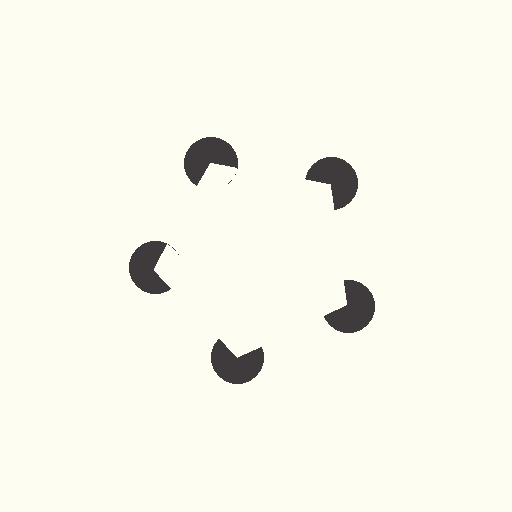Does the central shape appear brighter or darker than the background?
It typically appears slightly brighter than the background, even though no actual brightness change is drawn.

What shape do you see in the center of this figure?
An illusory pentagon — its edges are inferred from the aligned wedge cuts in the pac-man discs, not physically drawn.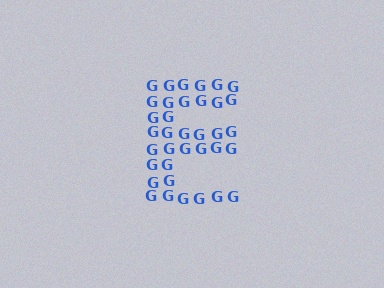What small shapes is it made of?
It is made of small letter G's.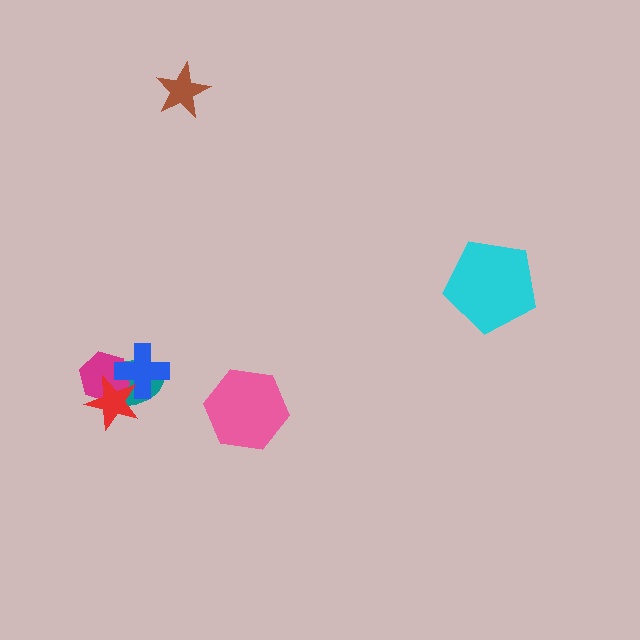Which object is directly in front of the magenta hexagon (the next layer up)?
The blue cross is directly in front of the magenta hexagon.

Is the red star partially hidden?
No, no other shape covers it.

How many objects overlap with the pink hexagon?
0 objects overlap with the pink hexagon.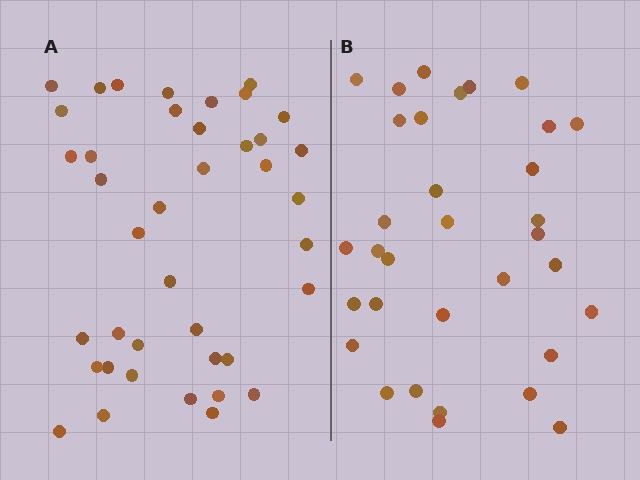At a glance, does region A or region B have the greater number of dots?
Region A (the left region) has more dots.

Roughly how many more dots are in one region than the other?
Region A has roughly 8 or so more dots than region B.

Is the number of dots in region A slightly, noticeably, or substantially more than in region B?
Region A has only slightly more — the two regions are fairly close. The ratio is roughly 1.2 to 1.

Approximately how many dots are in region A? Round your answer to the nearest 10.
About 40 dots.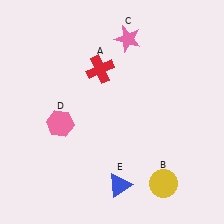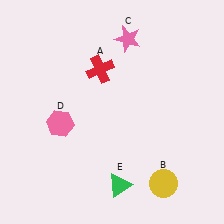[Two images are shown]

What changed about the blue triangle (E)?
In Image 1, E is blue. In Image 2, it changed to green.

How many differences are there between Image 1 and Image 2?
There is 1 difference between the two images.